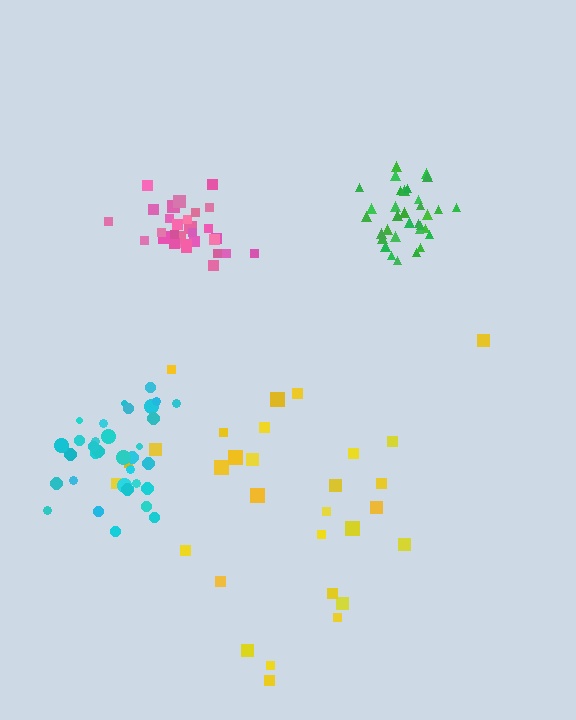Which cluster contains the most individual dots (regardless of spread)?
Cyan (34).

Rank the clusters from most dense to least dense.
pink, green, cyan, yellow.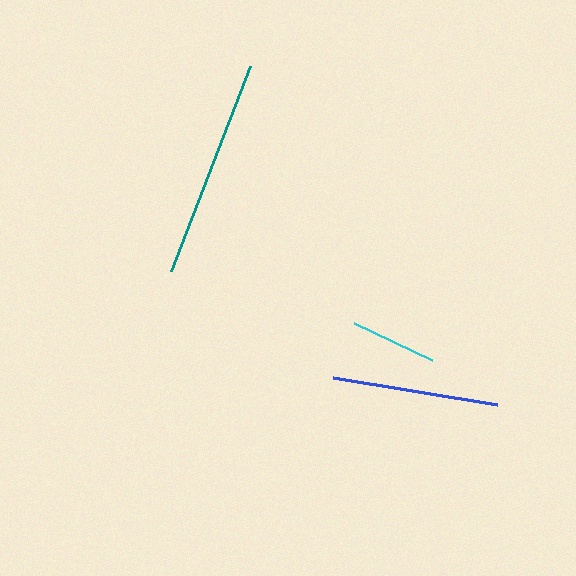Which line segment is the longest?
The teal line is the longest at approximately 220 pixels.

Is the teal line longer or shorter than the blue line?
The teal line is longer than the blue line.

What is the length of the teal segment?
The teal segment is approximately 220 pixels long.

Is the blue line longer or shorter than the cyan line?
The blue line is longer than the cyan line.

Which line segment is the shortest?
The cyan line is the shortest at approximately 87 pixels.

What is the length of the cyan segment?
The cyan segment is approximately 87 pixels long.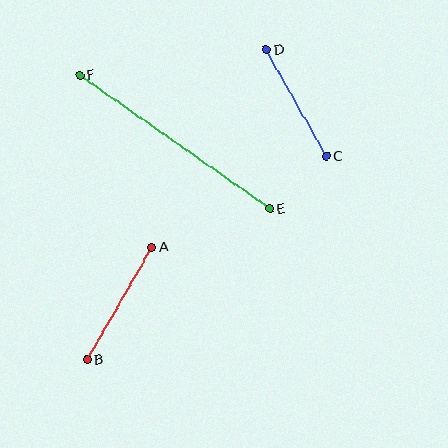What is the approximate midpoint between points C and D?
The midpoint is at approximately (296, 103) pixels.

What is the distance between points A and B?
The distance is approximately 130 pixels.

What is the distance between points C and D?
The distance is approximately 122 pixels.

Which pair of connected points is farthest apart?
Points E and F are farthest apart.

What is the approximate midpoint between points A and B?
The midpoint is at approximately (119, 303) pixels.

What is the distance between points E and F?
The distance is approximately 232 pixels.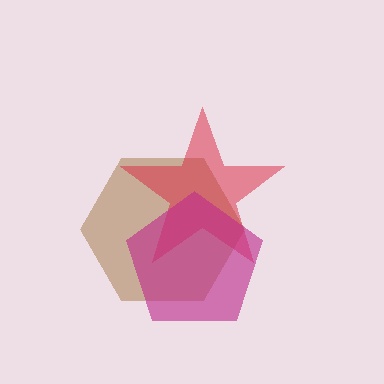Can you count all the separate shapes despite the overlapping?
Yes, there are 3 separate shapes.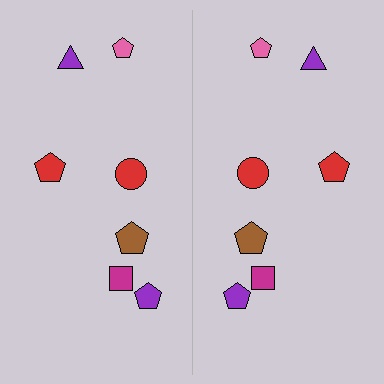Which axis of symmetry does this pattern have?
The pattern has a vertical axis of symmetry running through the center of the image.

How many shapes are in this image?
There are 14 shapes in this image.